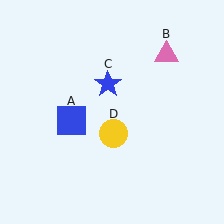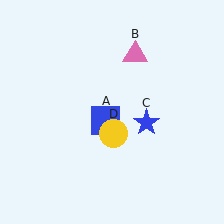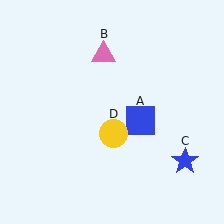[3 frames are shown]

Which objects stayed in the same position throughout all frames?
Yellow circle (object D) remained stationary.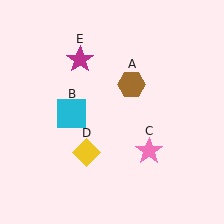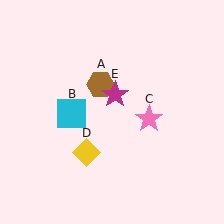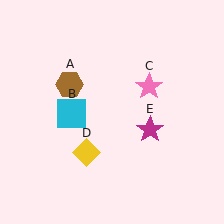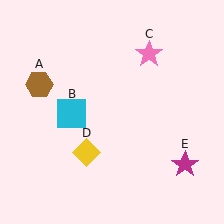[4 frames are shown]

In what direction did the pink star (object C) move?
The pink star (object C) moved up.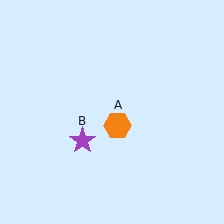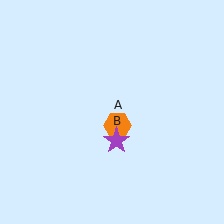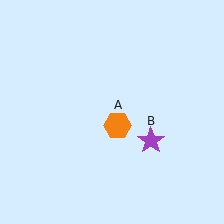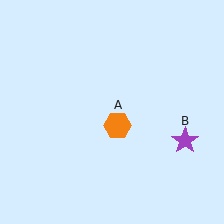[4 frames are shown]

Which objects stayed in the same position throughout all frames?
Orange hexagon (object A) remained stationary.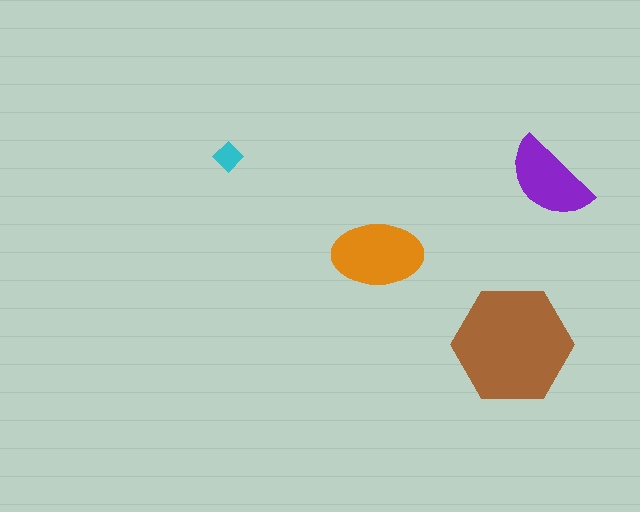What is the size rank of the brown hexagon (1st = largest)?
1st.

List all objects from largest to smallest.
The brown hexagon, the orange ellipse, the purple semicircle, the cyan diamond.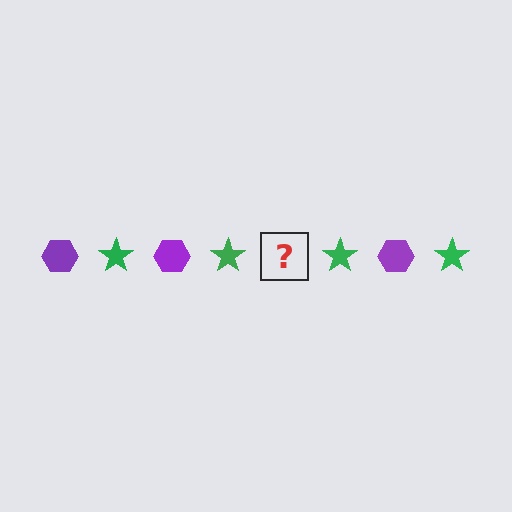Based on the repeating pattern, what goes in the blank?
The blank should be a purple hexagon.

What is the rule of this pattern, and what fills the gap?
The rule is that the pattern alternates between purple hexagon and green star. The gap should be filled with a purple hexagon.